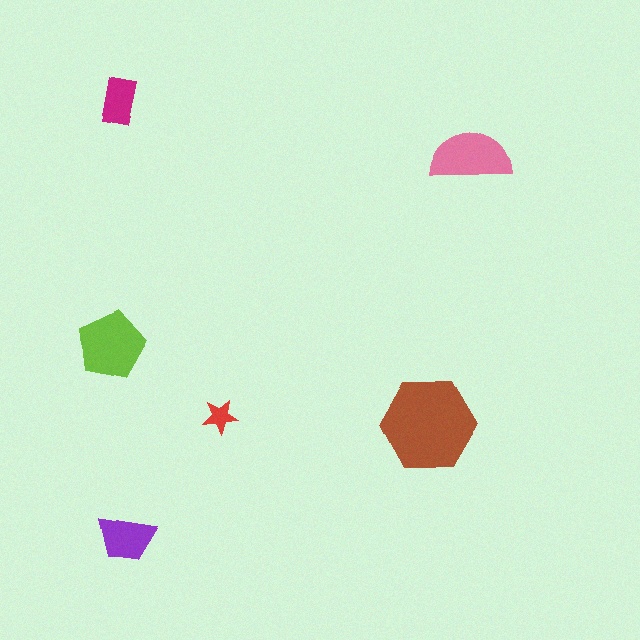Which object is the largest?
The brown hexagon.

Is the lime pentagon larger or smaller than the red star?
Larger.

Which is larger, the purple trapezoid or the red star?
The purple trapezoid.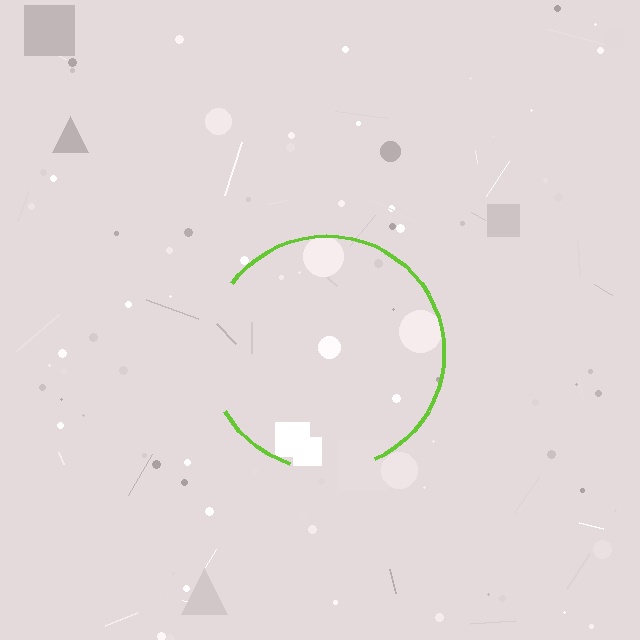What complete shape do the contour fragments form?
The contour fragments form a circle.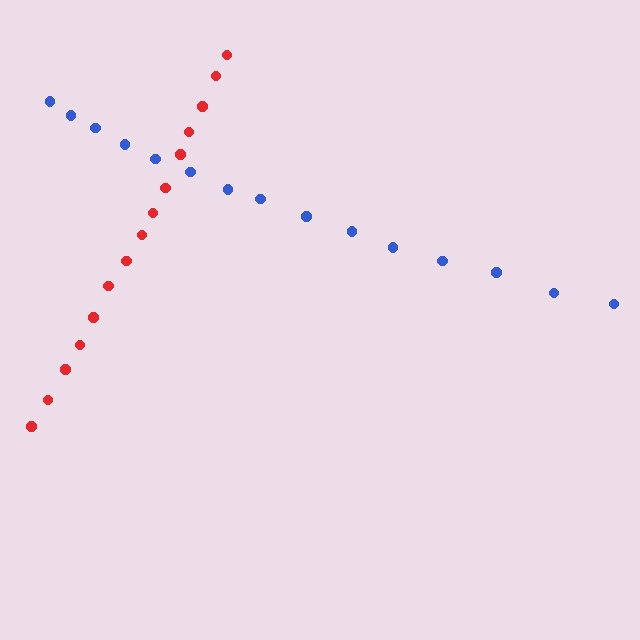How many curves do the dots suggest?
There are 2 distinct paths.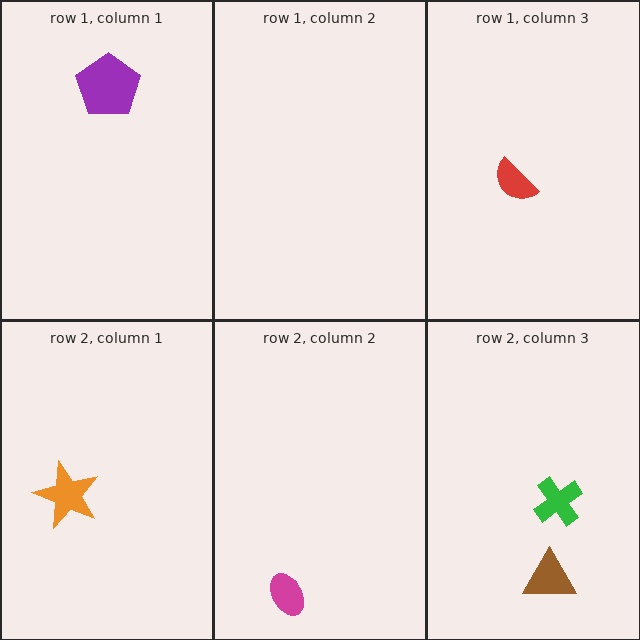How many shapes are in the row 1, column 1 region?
1.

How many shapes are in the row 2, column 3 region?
2.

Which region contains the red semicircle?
The row 1, column 3 region.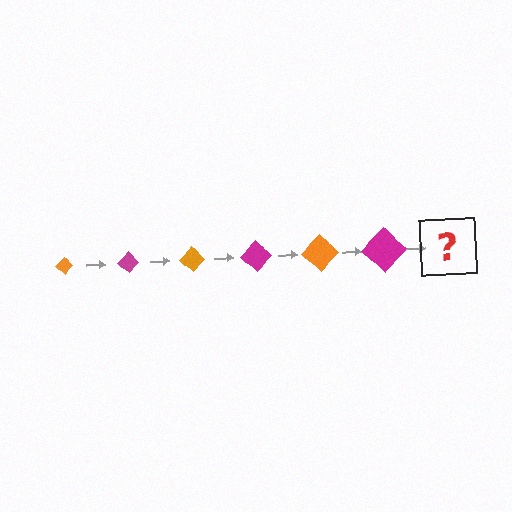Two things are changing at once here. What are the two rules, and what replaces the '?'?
The two rules are that the diamond grows larger each step and the color cycles through orange and magenta. The '?' should be an orange diamond, larger than the previous one.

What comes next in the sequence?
The next element should be an orange diamond, larger than the previous one.